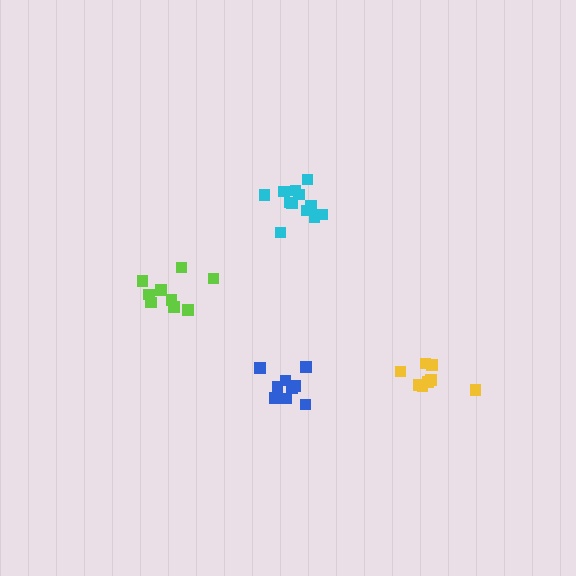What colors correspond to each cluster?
The clusters are colored: lime, cyan, blue, yellow.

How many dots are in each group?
Group 1: 9 dots, Group 2: 12 dots, Group 3: 9 dots, Group 4: 8 dots (38 total).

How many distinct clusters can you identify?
There are 4 distinct clusters.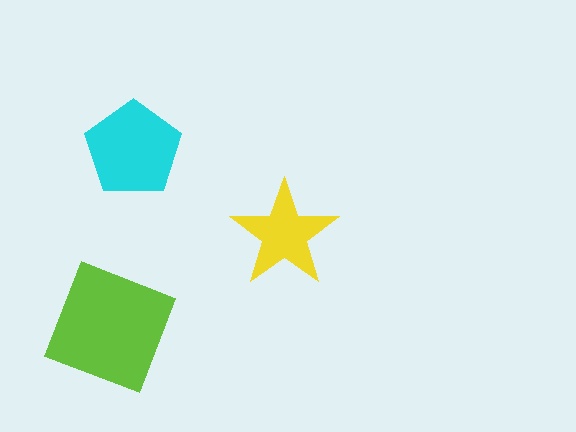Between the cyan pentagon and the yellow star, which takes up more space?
The cyan pentagon.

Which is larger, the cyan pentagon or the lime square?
The lime square.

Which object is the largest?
The lime square.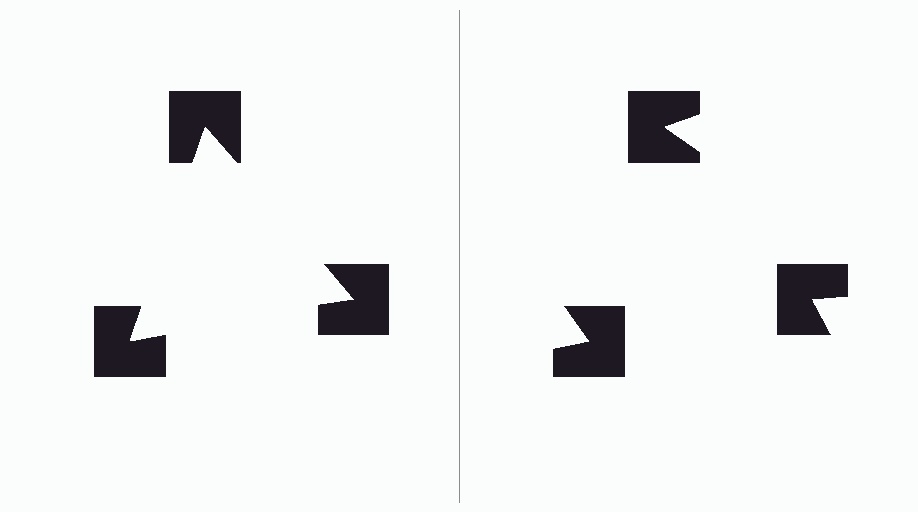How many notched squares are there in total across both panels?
6 — 3 on each side.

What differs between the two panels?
The notched squares are positioned identically on both sides; only the wedge orientations differ. On the left they align to a triangle; on the right they are misaligned.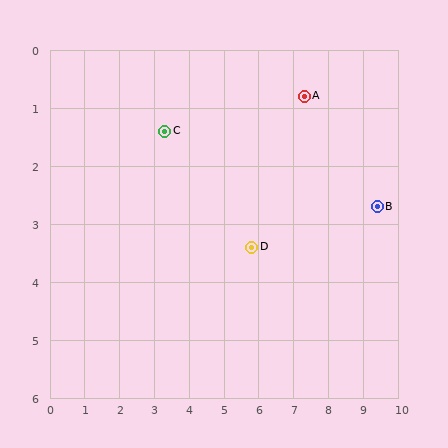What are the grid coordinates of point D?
Point D is at approximately (5.8, 3.4).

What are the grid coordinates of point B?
Point B is at approximately (9.4, 2.7).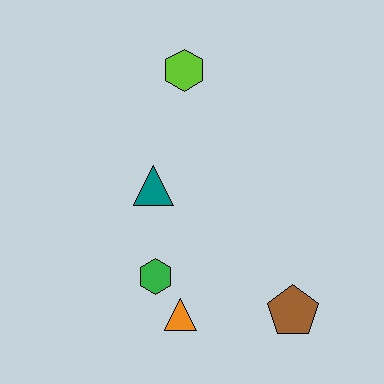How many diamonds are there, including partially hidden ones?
There are no diamonds.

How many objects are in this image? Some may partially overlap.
There are 5 objects.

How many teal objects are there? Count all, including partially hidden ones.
There is 1 teal object.